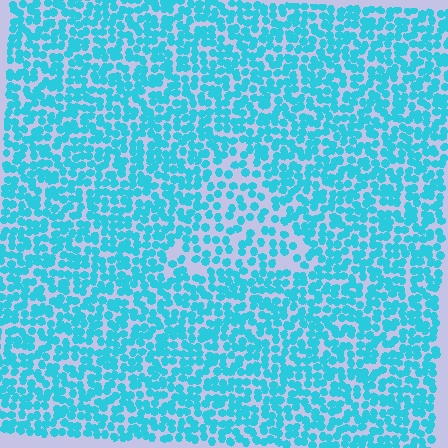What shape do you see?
I see a triangle.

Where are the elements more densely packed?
The elements are more densely packed outside the triangle boundary.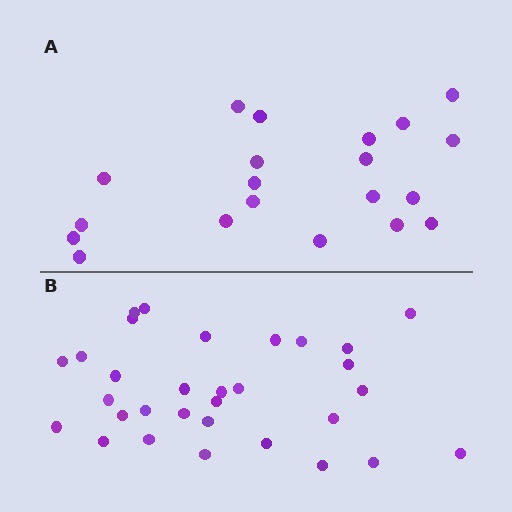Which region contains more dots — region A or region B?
Region B (the bottom region) has more dots.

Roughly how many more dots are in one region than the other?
Region B has roughly 12 or so more dots than region A.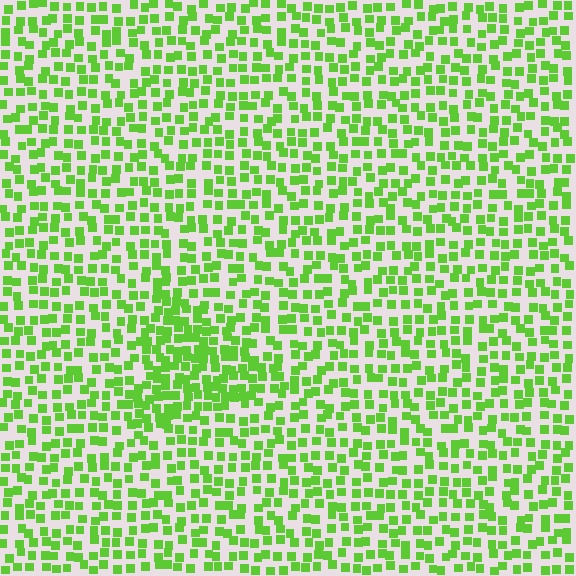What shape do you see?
I see a triangle.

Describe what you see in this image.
The image contains small lime elements arranged at two different densities. A triangle-shaped region is visible where the elements are more densely packed than the surrounding area.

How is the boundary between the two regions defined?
The boundary is defined by a change in element density (approximately 1.7x ratio). All elements are the same color, size, and shape.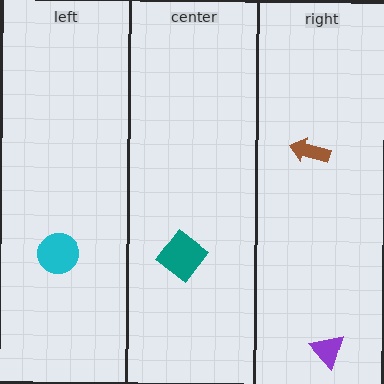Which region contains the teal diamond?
The center region.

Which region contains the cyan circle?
The left region.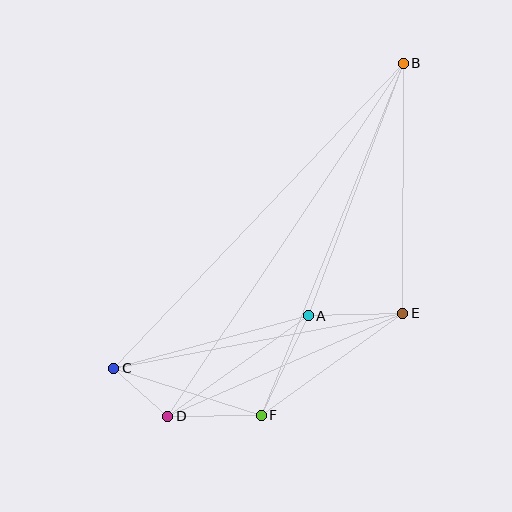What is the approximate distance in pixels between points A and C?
The distance between A and C is approximately 201 pixels.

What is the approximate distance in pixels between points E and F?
The distance between E and F is approximately 175 pixels.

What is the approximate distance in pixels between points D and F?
The distance between D and F is approximately 93 pixels.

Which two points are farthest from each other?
Points B and D are farthest from each other.